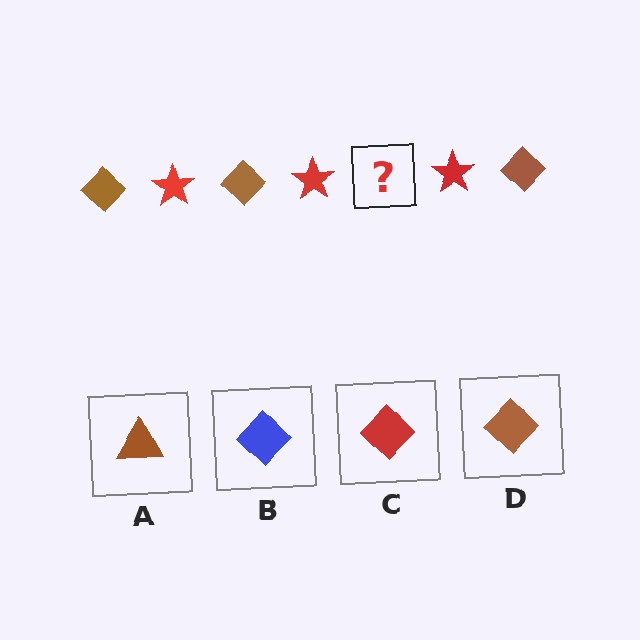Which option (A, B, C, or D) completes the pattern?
D.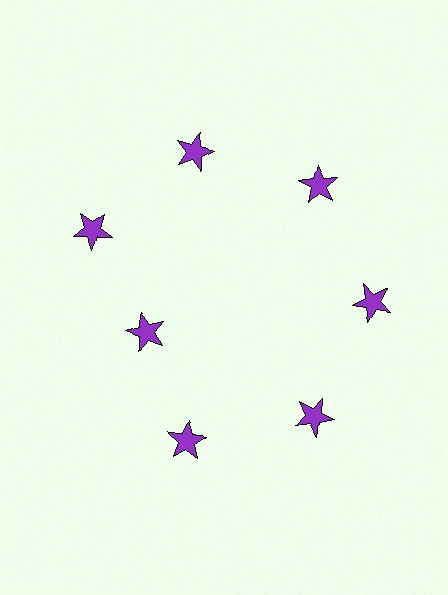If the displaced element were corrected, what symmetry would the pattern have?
It would have 7-fold rotational symmetry — the pattern would map onto itself every 51 degrees.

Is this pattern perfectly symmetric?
No. The 7 purple stars are arranged in a ring, but one element near the 8 o'clock position is pulled inward toward the center, breaking the 7-fold rotational symmetry.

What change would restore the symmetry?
The symmetry would be restored by moving it outward, back onto the ring so that all 7 stars sit at equal angles and equal distance from the center.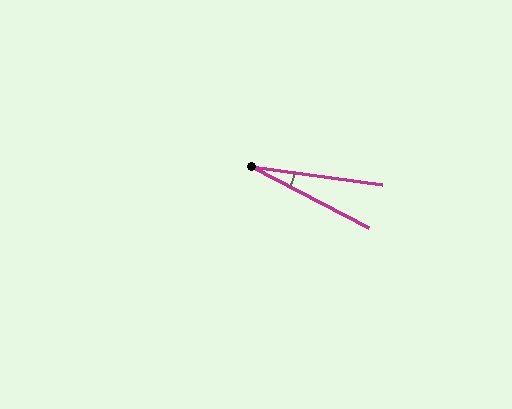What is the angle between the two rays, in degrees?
Approximately 20 degrees.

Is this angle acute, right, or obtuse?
It is acute.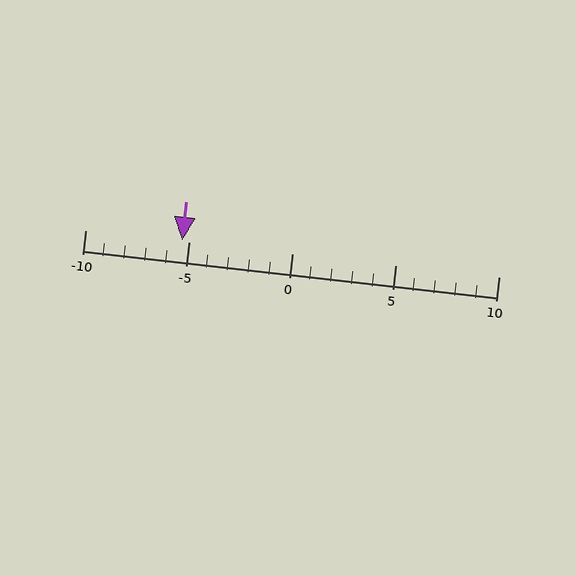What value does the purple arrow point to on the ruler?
The purple arrow points to approximately -5.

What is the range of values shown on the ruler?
The ruler shows values from -10 to 10.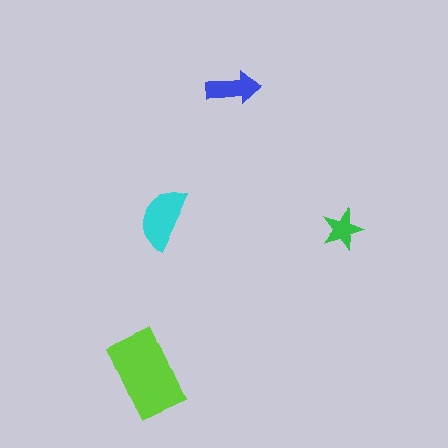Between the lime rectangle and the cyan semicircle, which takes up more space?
The lime rectangle.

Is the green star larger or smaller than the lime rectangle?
Smaller.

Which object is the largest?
The lime rectangle.